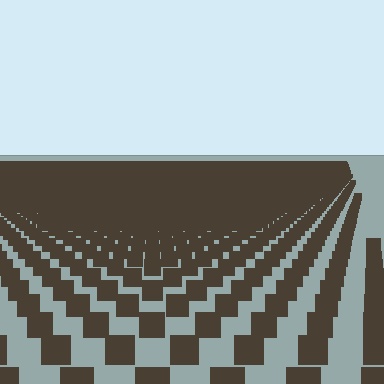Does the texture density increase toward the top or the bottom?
Density increases toward the top.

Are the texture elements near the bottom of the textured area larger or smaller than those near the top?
Larger. Near the bottom, elements are closer to the viewer and appear at a bigger on-screen size.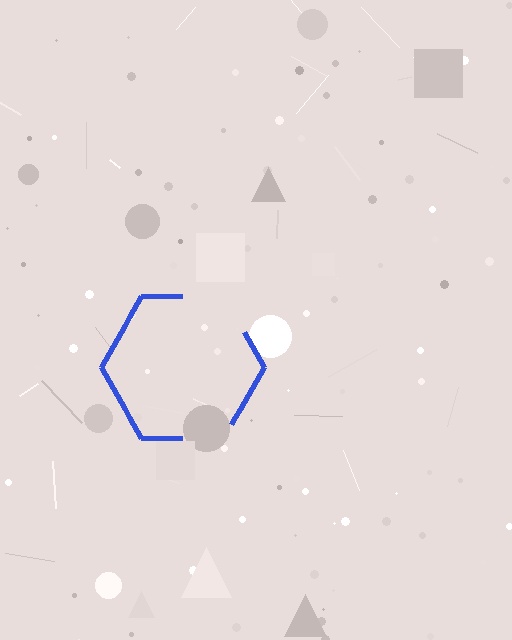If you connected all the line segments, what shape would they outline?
They would outline a hexagon.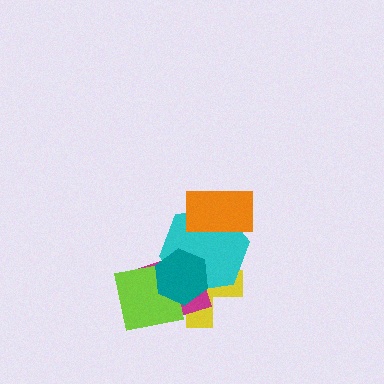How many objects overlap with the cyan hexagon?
5 objects overlap with the cyan hexagon.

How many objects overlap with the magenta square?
4 objects overlap with the magenta square.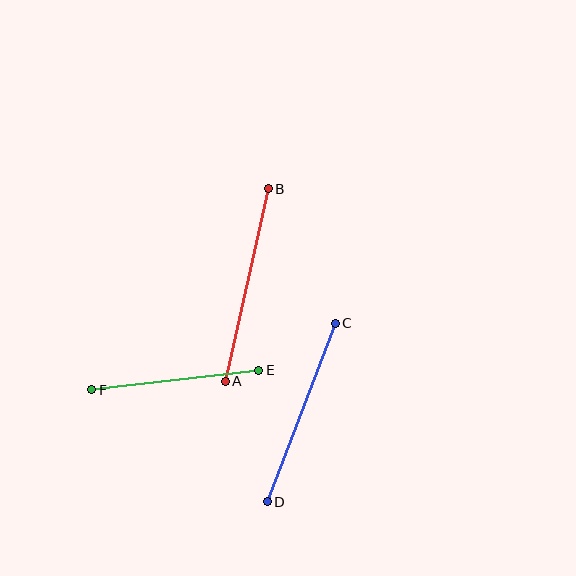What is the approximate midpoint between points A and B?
The midpoint is at approximately (247, 285) pixels.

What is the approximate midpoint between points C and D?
The midpoint is at approximately (301, 412) pixels.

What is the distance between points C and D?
The distance is approximately 191 pixels.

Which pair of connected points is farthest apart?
Points A and B are farthest apart.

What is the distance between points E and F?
The distance is approximately 168 pixels.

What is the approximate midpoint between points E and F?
The midpoint is at approximately (175, 380) pixels.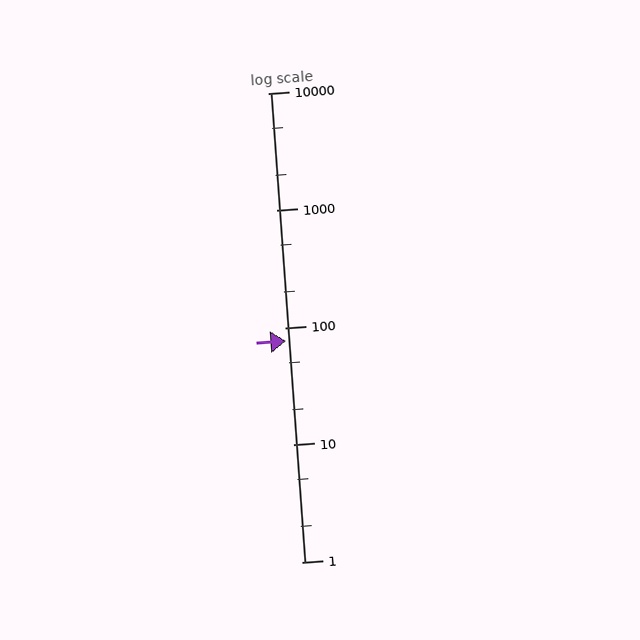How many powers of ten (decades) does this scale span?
The scale spans 4 decades, from 1 to 10000.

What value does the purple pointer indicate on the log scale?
The pointer indicates approximately 77.